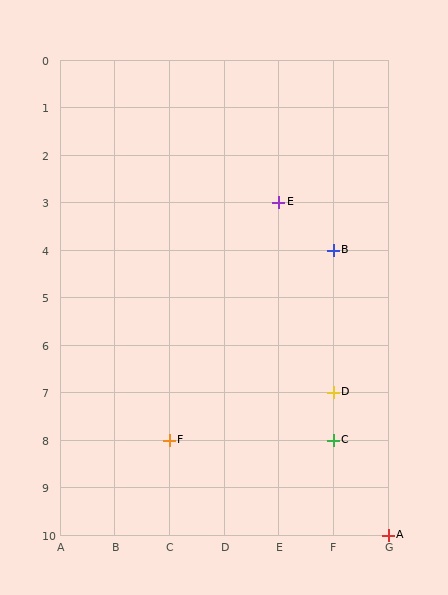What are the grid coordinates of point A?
Point A is at grid coordinates (G, 10).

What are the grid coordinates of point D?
Point D is at grid coordinates (F, 7).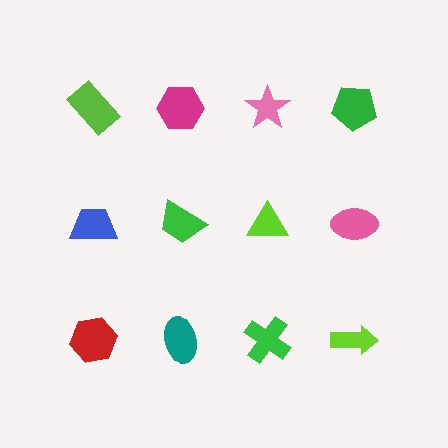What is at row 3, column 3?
A green cross.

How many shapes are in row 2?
4 shapes.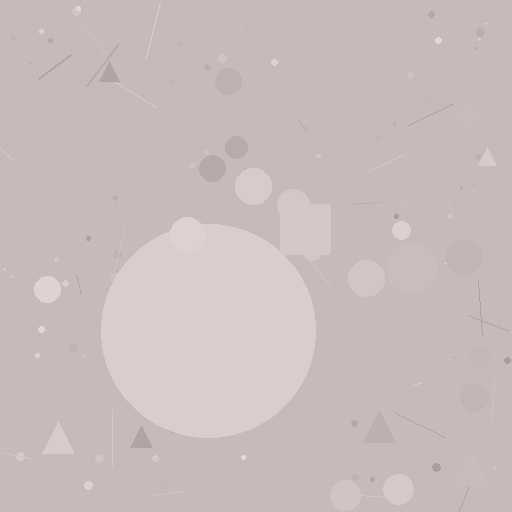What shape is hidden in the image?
A circle is hidden in the image.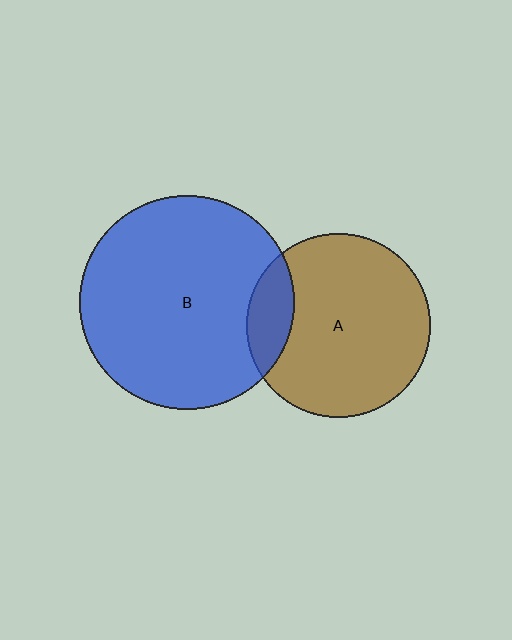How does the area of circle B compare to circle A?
Approximately 1.4 times.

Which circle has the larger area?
Circle B (blue).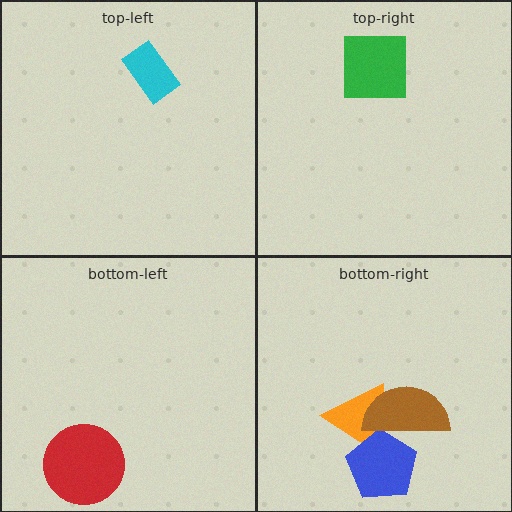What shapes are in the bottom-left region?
The red circle.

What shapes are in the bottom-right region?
The orange triangle, the blue pentagon, the brown semicircle.